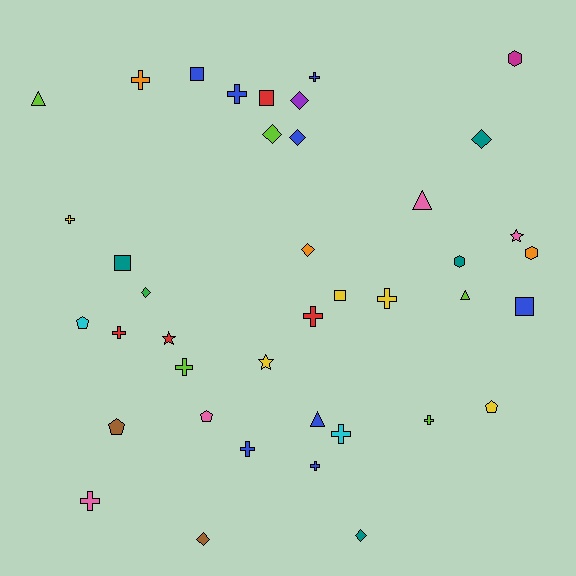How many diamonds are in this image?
There are 8 diamonds.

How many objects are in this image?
There are 40 objects.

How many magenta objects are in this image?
There is 1 magenta object.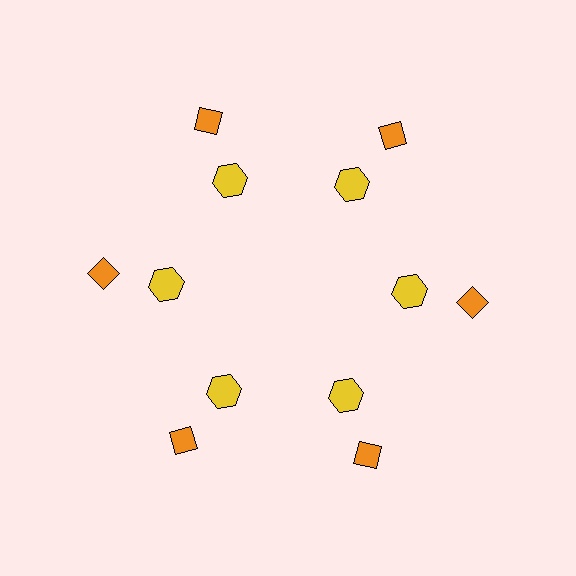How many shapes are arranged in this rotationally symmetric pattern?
There are 12 shapes, arranged in 6 groups of 2.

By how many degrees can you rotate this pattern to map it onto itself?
The pattern maps onto itself every 60 degrees of rotation.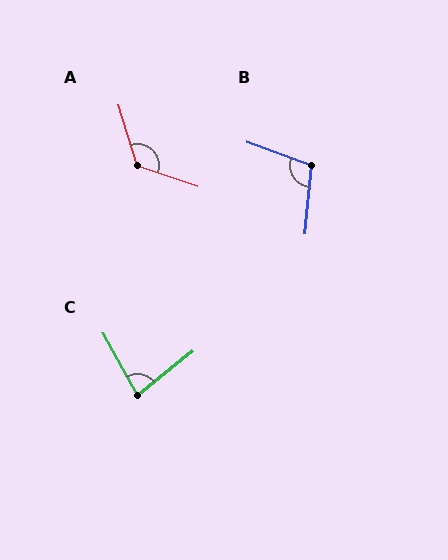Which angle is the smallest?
C, at approximately 80 degrees.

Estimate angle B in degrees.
Approximately 105 degrees.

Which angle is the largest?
A, at approximately 126 degrees.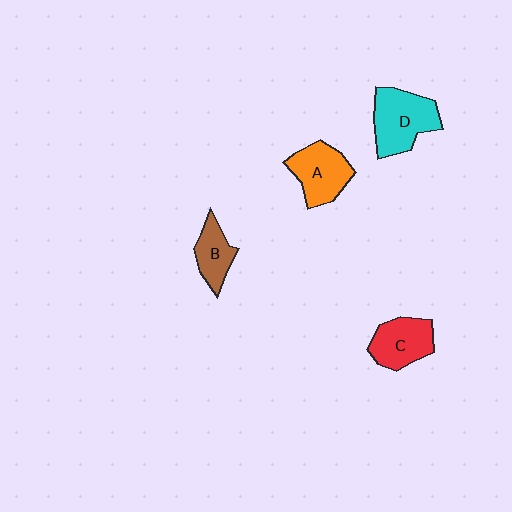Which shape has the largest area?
Shape D (cyan).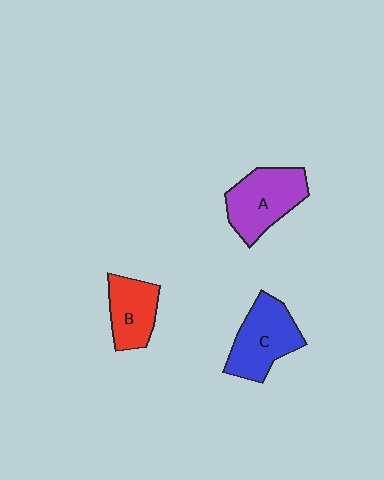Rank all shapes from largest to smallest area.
From largest to smallest: A (purple), C (blue), B (red).